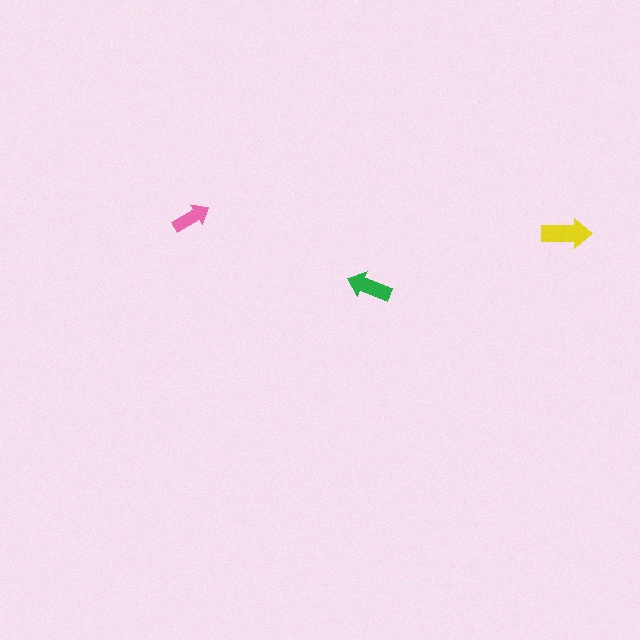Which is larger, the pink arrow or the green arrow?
The green one.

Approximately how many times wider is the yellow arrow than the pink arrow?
About 1.5 times wider.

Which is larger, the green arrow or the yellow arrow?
The yellow one.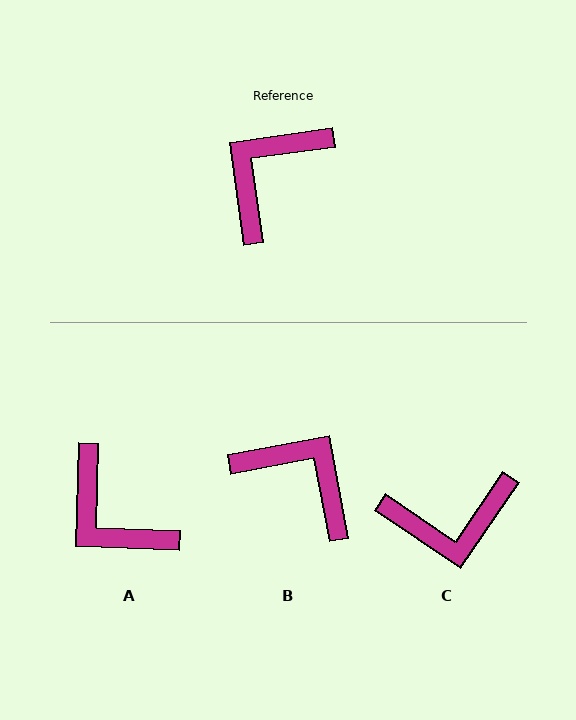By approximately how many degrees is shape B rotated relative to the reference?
Approximately 88 degrees clockwise.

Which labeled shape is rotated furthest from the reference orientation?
C, about 138 degrees away.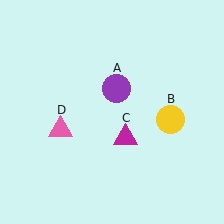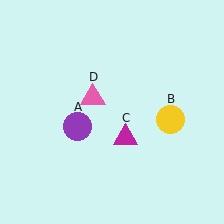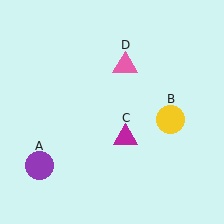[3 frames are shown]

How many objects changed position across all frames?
2 objects changed position: purple circle (object A), pink triangle (object D).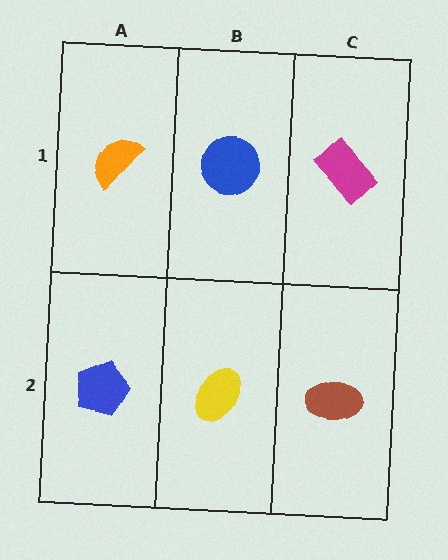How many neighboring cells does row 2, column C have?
2.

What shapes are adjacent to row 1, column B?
A yellow ellipse (row 2, column B), an orange semicircle (row 1, column A), a magenta rectangle (row 1, column C).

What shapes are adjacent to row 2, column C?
A magenta rectangle (row 1, column C), a yellow ellipse (row 2, column B).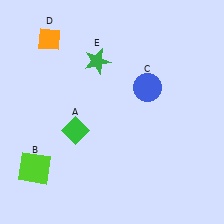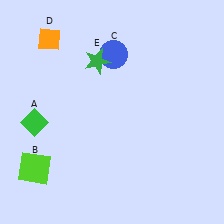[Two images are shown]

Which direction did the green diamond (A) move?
The green diamond (A) moved left.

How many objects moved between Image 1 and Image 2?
2 objects moved between the two images.